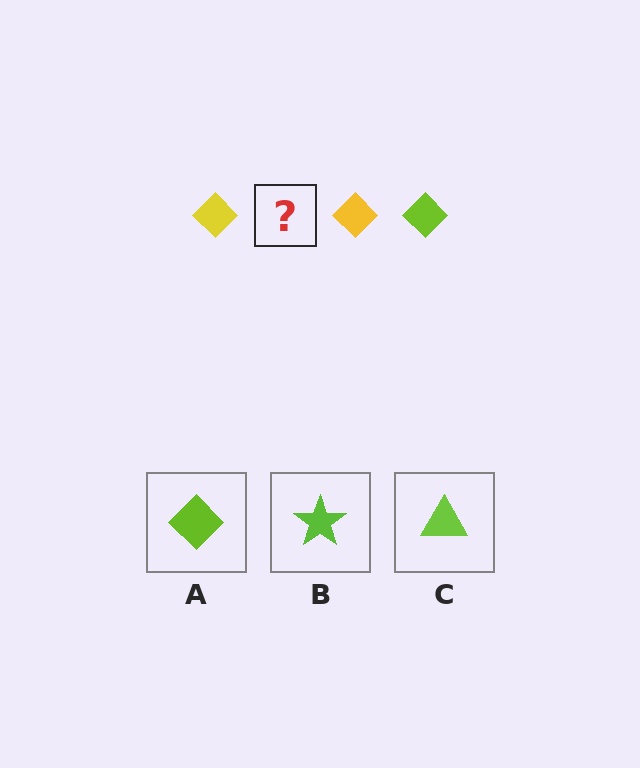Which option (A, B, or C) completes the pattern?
A.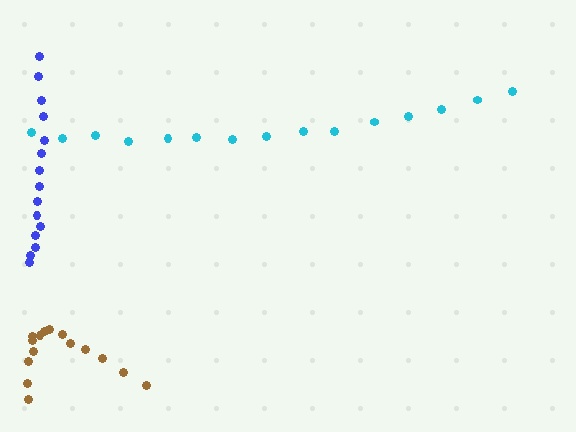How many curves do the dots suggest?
There are 3 distinct paths.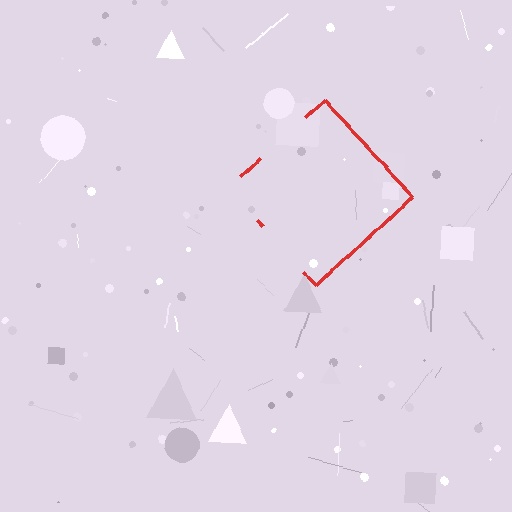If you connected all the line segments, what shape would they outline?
They would outline a diamond.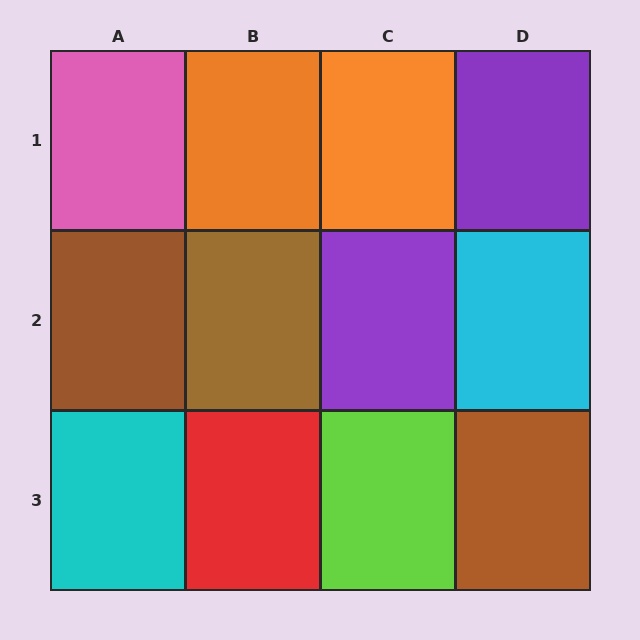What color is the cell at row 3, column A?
Cyan.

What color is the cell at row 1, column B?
Orange.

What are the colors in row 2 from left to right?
Brown, brown, purple, cyan.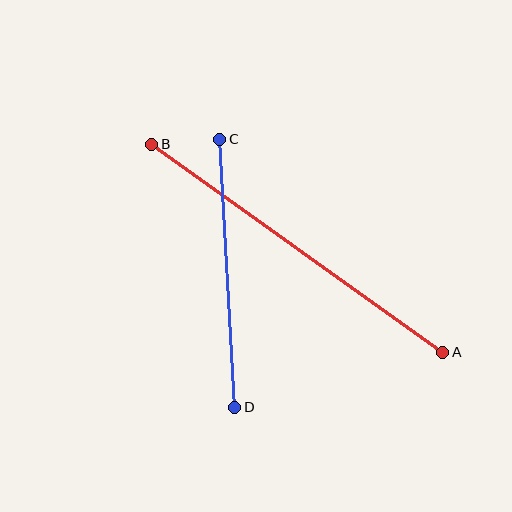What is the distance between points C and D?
The distance is approximately 268 pixels.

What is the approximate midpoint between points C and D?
The midpoint is at approximately (227, 273) pixels.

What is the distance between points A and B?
The distance is approximately 358 pixels.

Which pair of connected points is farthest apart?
Points A and B are farthest apart.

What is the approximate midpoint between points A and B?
The midpoint is at approximately (297, 248) pixels.